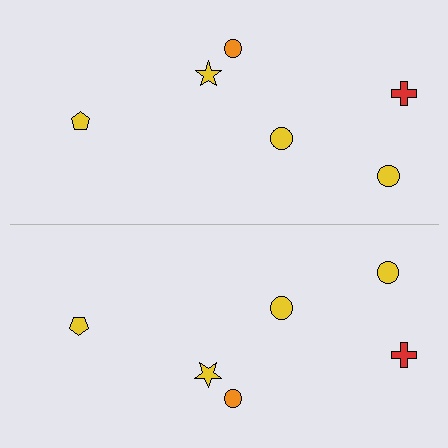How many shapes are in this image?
There are 12 shapes in this image.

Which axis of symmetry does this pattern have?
The pattern has a horizontal axis of symmetry running through the center of the image.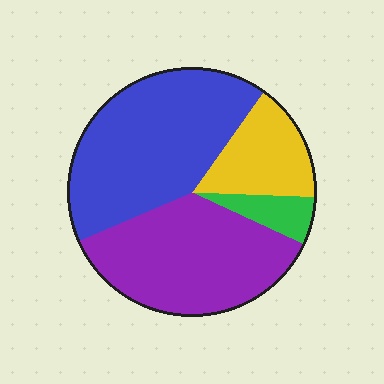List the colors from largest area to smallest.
From largest to smallest: blue, purple, yellow, green.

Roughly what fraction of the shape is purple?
Purple covers roughly 35% of the shape.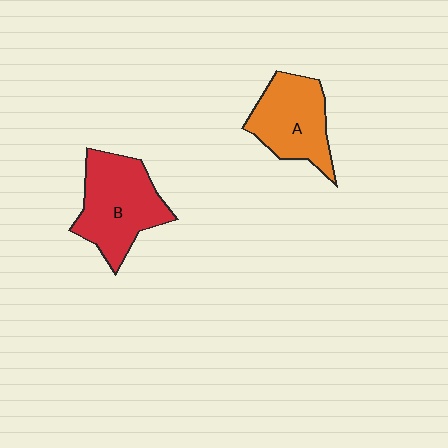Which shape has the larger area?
Shape B (red).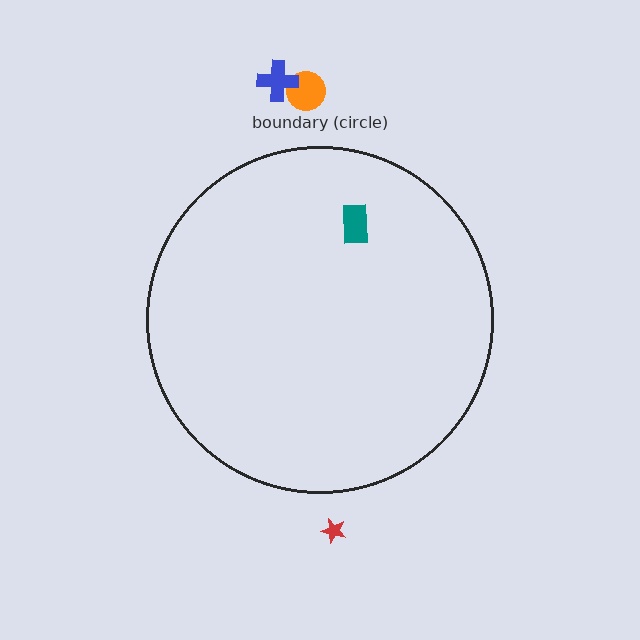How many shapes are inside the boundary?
1 inside, 3 outside.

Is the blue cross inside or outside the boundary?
Outside.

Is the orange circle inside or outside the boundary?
Outside.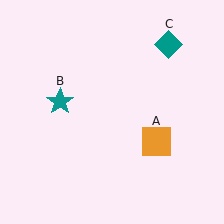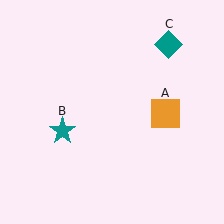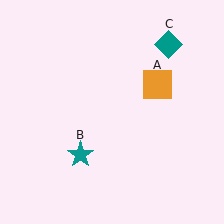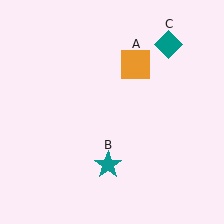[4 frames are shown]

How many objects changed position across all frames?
2 objects changed position: orange square (object A), teal star (object B).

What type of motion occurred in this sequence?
The orange square (object A), teal star (object B) rotated counterclockwise around the center of the scene.